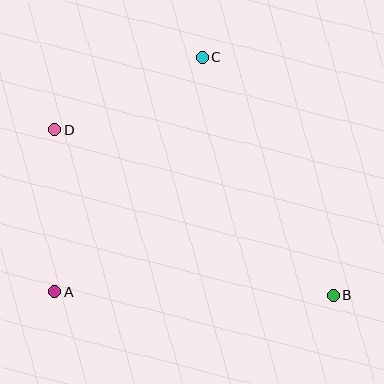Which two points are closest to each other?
Points A and D are closest to each other.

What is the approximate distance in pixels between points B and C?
The distance between B and C is approximately 272 pixels.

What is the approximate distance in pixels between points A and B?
The distance between A and B is approximately 279 pixels.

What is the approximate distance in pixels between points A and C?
The distance between A and C is approximately 277 pixels.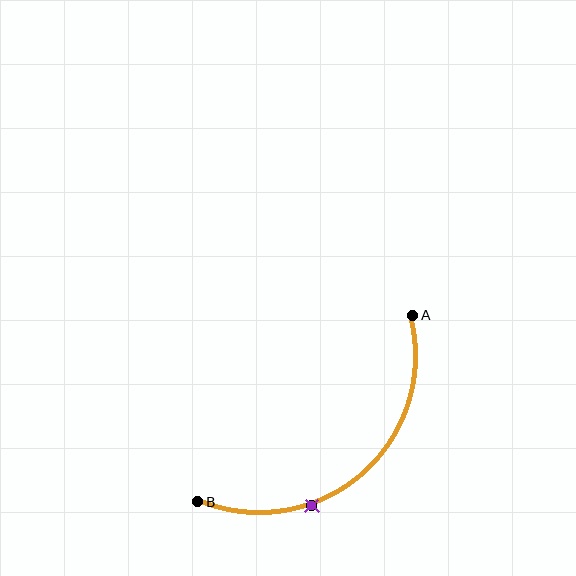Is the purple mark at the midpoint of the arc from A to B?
No. The purple mark lies on the arc but is closer to endpoint B. The arc midpoint would be at the point on the curve equidistant along the arc from both A and B.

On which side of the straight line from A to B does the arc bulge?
The arc bulges below and to the right of the straight line connecting A and B.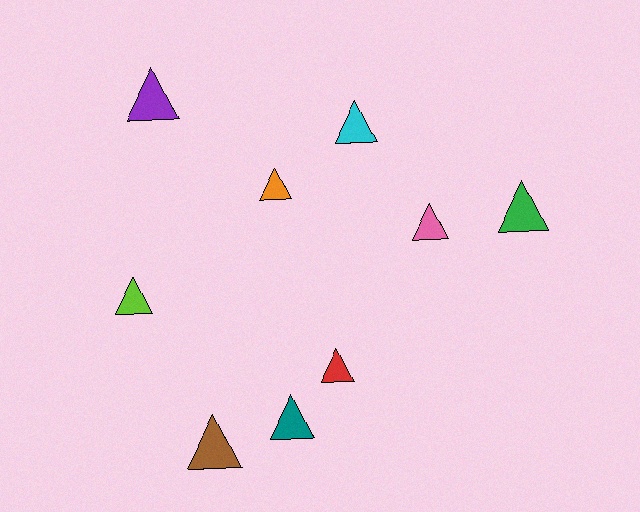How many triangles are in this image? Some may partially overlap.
There are 9 triangles.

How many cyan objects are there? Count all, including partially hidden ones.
There is 1 cyan object.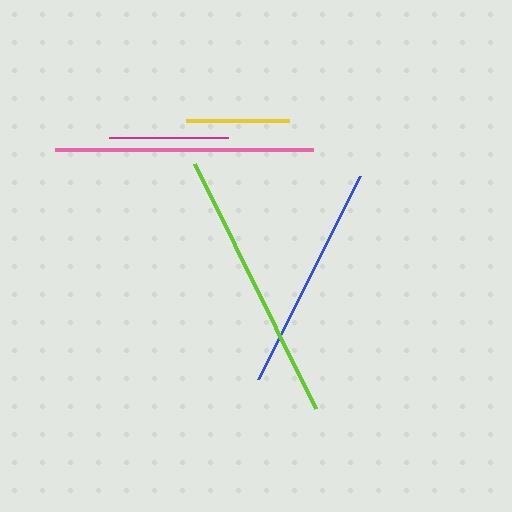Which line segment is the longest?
The lime line is the longest at approximately 273 pixels.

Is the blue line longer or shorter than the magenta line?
The blue line is longer than the magenta line.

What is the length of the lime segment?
The lime segment is approximately 273 pixels long.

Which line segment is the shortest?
The yellow line is the shortest at approximately 103 pixels.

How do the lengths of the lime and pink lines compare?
The lime and pink lines are approximately the same length.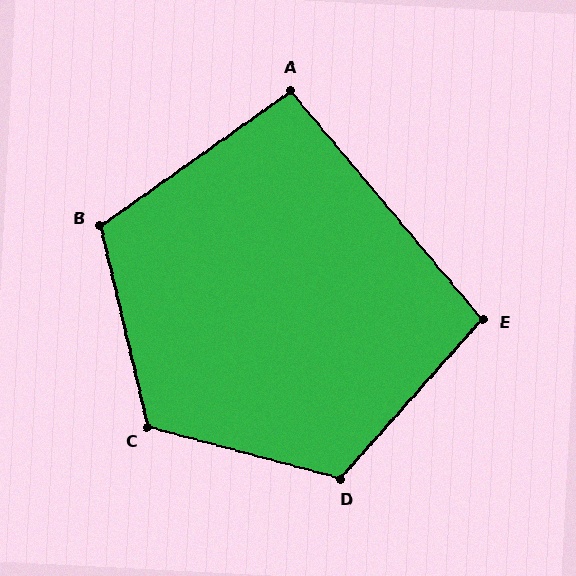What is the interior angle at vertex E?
Approximately 98 degrees (obtuse).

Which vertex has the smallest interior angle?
A, at approximately 94 degrees.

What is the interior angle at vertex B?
Approximately 112 degrees (obtuse).